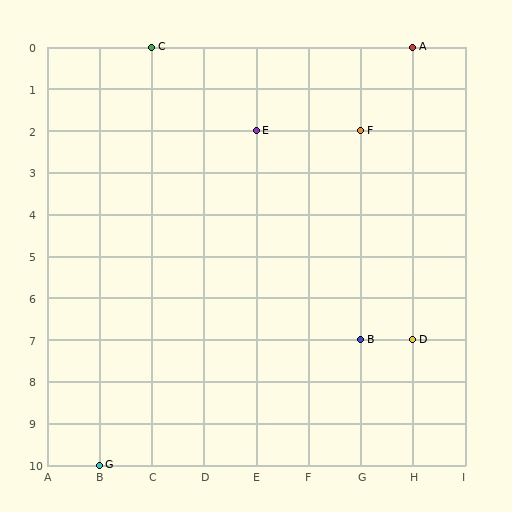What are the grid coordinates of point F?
Point F is at grid coordinates (G, 2).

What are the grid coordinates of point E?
Point E is at grid coordinates (E, 2).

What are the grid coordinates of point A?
Point A is at grid coordinates (H, 0).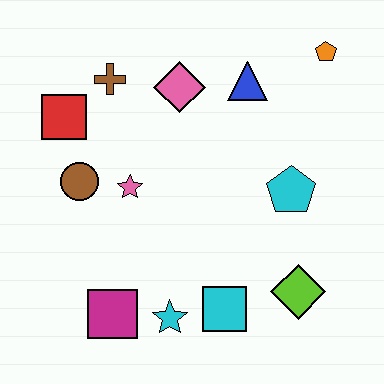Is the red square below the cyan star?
No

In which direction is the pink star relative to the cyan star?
The pink star is above the cyan star.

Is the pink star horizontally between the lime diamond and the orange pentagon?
No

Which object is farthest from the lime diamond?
The red square is farthest from the lime diamond.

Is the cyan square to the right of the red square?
Yes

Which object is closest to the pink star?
The brown circle is closest to the pink star.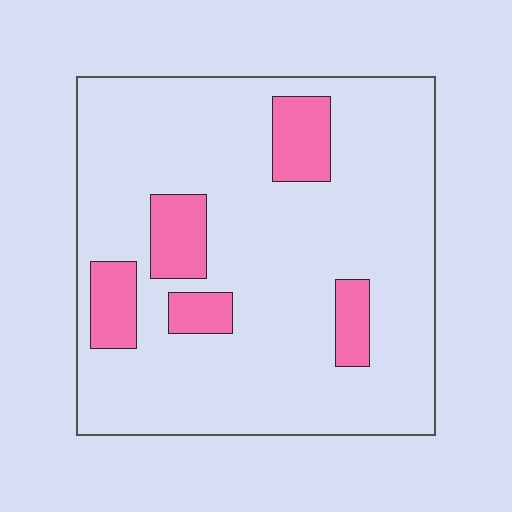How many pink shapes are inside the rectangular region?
5.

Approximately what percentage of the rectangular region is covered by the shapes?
Approximately 15%.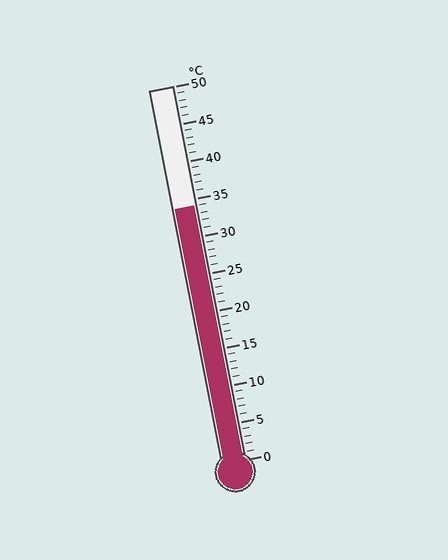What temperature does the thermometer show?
The thermometer shows approximately 34°C.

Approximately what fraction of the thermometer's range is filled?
The thermometer is filled to approximately 70% of its range.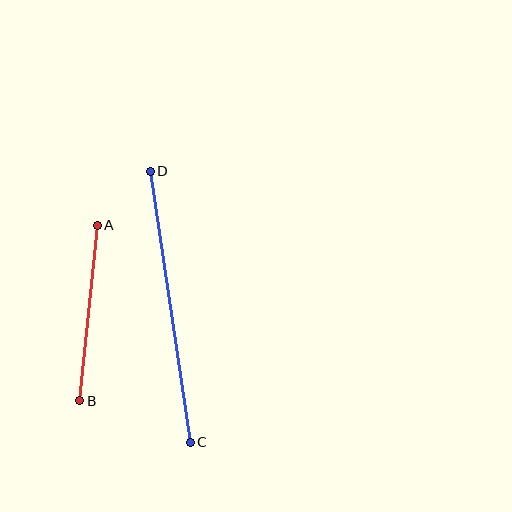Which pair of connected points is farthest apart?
Points C and D are farthest apart.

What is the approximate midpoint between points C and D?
The midpoint is at approximately (170, 307) pixels.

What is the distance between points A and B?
The distance is approximately 176 pixels.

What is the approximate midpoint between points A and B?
The midpoint is at approximately (89, 313) pixels.